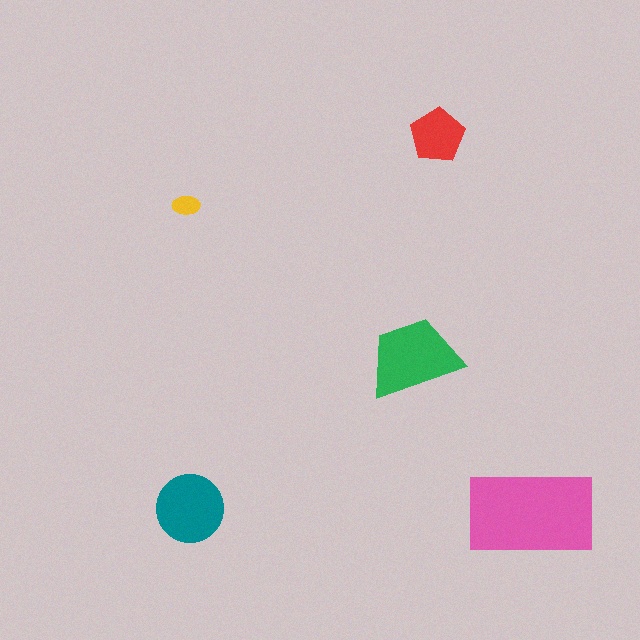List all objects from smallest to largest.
The yellow ellipse, the red pentagon, the teal circle, the green trapezoid, the pink rectangle.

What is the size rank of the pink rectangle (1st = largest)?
1st.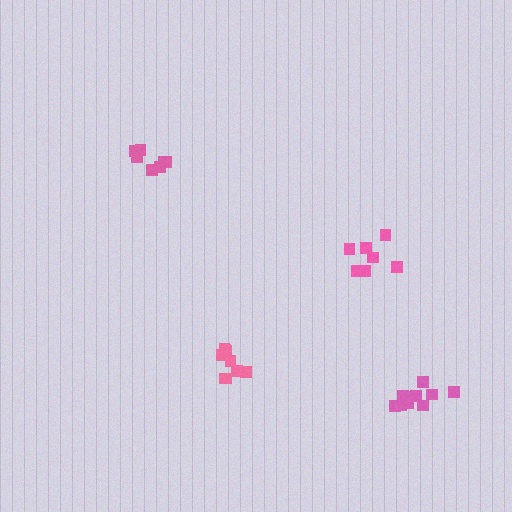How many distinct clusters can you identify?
There are 4 distinct clusters.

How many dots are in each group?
Group 1: 7 dots, Group 2: 7 dots, Group 3: 9 dots, Group 4: 10 dots (33 total).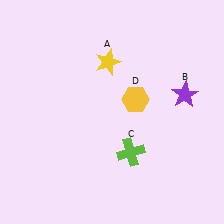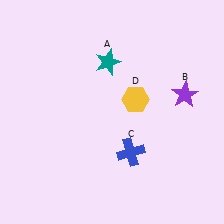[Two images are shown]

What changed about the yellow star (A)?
In Image 1, A is yellow. In Image 2, it changed to teal.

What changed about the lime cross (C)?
In Image 1, C is lime. In Image 2, it changed to blue.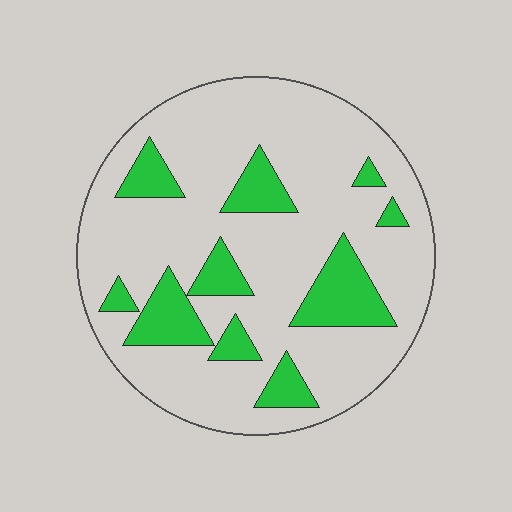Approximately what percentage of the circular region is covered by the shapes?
Approximately 20%.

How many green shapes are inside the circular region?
10.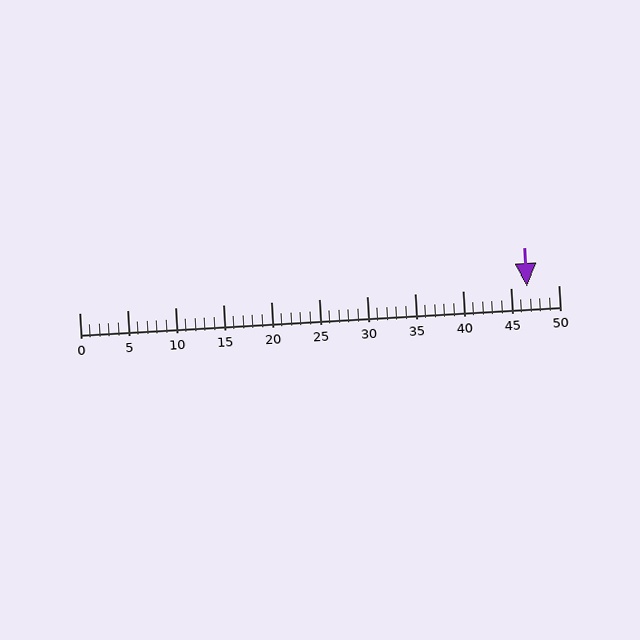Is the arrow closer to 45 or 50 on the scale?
The arrow is closer to 45.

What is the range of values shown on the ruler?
The ruler shows values from 0 to 50.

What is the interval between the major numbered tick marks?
The major tick marks are spaced 5 units apart.